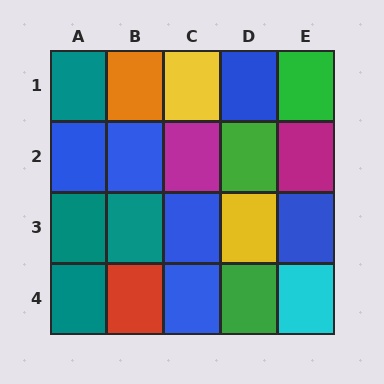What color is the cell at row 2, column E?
Magenta.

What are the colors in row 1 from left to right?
Teal, orange, yellow, blue, green.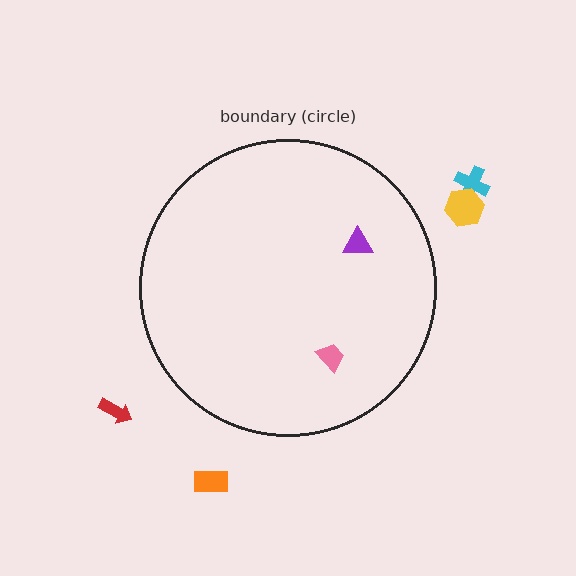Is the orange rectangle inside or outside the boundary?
Outside.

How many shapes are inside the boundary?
2 inside, 4 outside.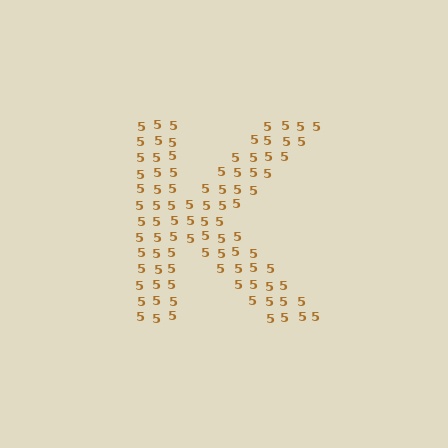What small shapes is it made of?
It is made of small digit 5's.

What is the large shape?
The large shape is the letter K.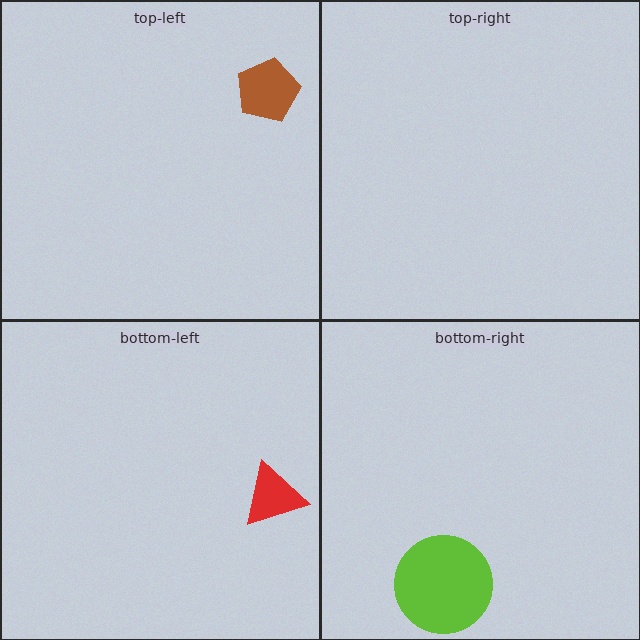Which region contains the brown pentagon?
The top-left region.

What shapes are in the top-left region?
The brown pentagon.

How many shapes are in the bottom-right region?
1.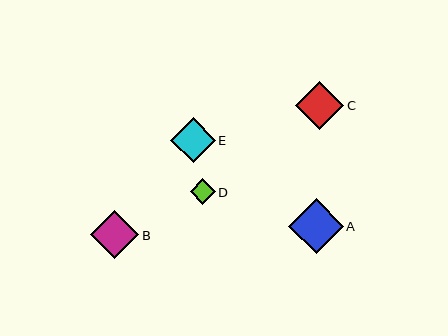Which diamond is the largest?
Diamond A is the largest with a size of approximately 55 pixels.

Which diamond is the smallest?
Diamond D is the smallest with a size of approximately 25 pixels.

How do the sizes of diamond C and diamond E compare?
Diamond C and diamond E are approximately the same size.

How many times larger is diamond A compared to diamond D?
Diamond A is approximately 2.2 times the size of diamond D.